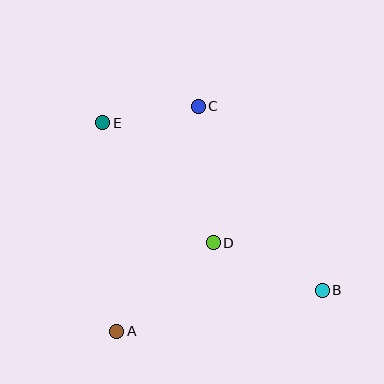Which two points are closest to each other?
Points C and E are closest to each other.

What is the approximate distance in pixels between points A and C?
The distance between A and C is approximately 239 pixels.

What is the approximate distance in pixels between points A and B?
The distance between A and B is approximately 210 pixels.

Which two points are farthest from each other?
Points B and E are farthest from each other.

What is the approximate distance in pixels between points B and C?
The distance between B and C is approximately 222 pixels.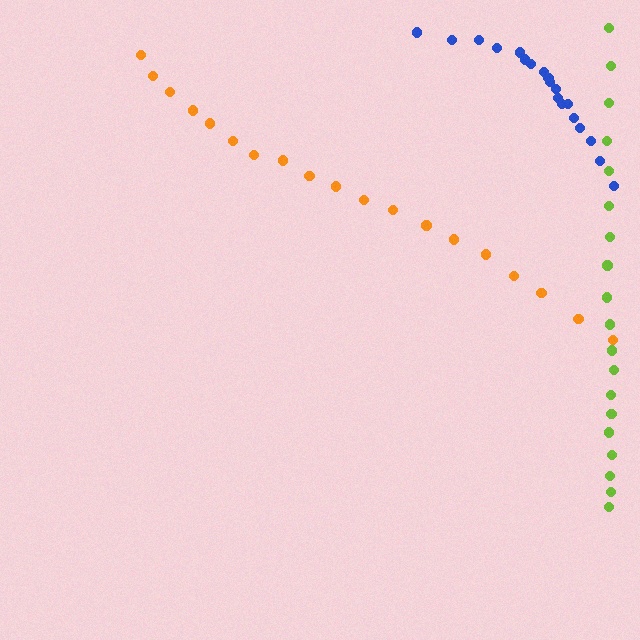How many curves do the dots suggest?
There are 3 distinct paths.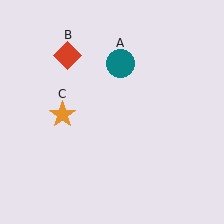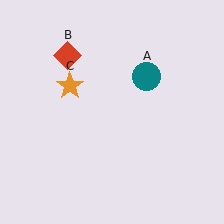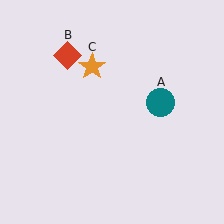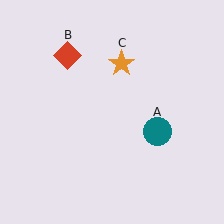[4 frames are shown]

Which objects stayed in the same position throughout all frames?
Red diamond (object B) remained stationary.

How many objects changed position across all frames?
2 objects changed position: teal circle (object A), orange star (object C).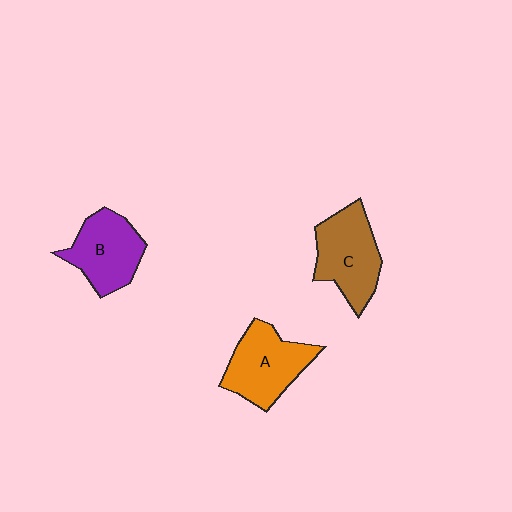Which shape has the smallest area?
Shape B (purple).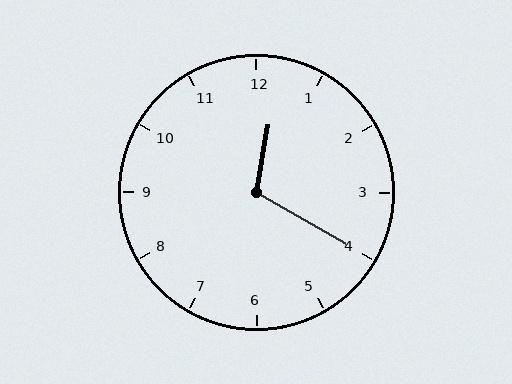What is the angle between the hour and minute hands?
Approximately 110 degrees.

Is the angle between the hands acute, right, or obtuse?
It is obtuse.